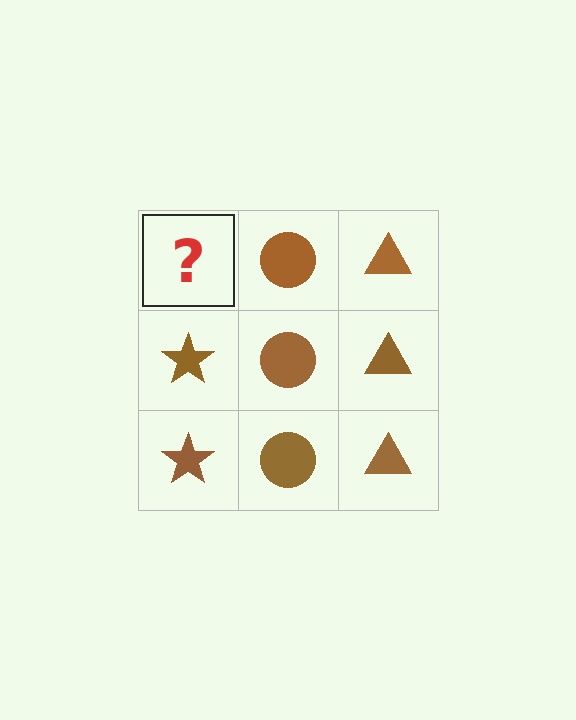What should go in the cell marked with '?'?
The missing cell should contain a brown star.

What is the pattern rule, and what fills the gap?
The rule is that each column has a consistent shape. The gap should be filled with a brown star.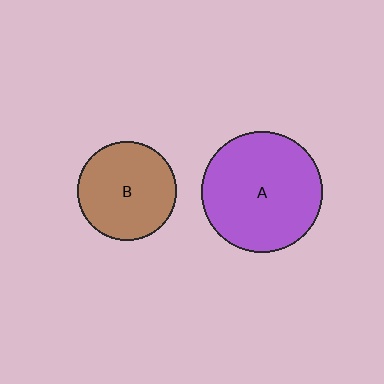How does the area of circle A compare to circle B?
Approximately 1.5 times.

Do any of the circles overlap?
No, none of the circles overlap.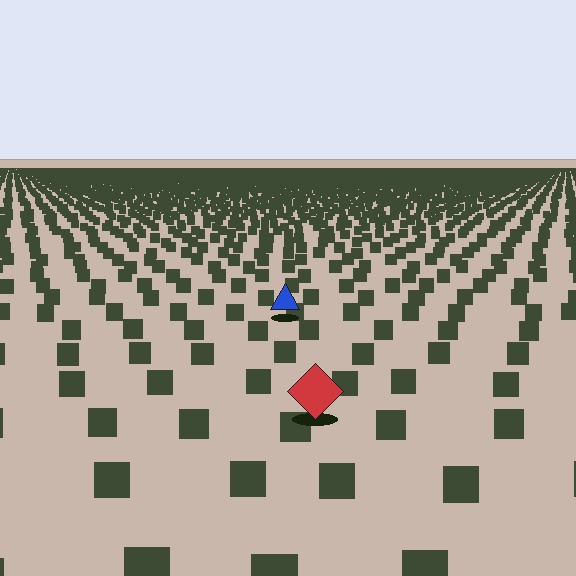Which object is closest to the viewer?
The red diamond is closest. The texture marks near it are larger and more spread out.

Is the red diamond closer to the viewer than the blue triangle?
Yes. The red diamond is closer — you can tell from the texture gradient: the ground texture is coarser near it.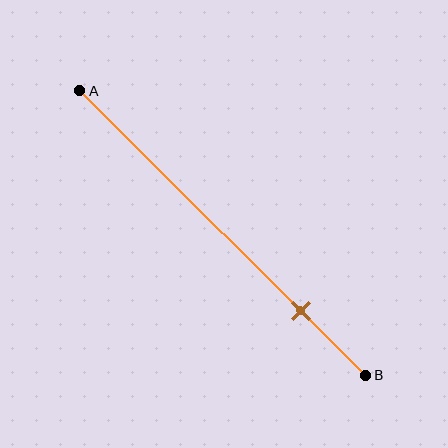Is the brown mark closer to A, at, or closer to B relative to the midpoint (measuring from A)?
The brown mark is closer to point B than the midpoint of segment AB.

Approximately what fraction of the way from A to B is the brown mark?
The brown mark is approximately 75% of the way from A to B.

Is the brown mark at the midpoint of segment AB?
No, the mark is at about 75% from A, not at the 50% midpoint.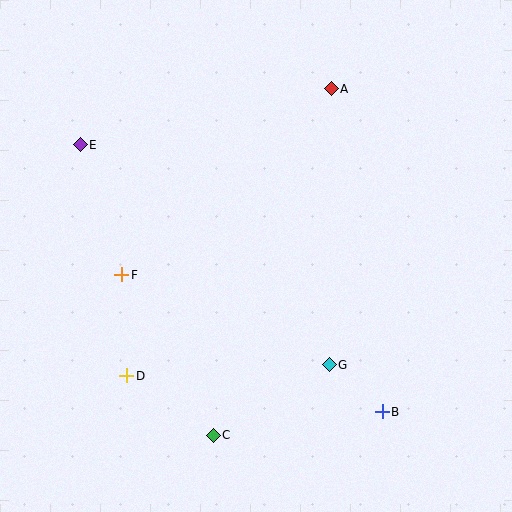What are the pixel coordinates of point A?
Point A is at (331, 89).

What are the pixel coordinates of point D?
Point D is at (127, 376).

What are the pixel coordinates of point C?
Point C is at (213, 435).